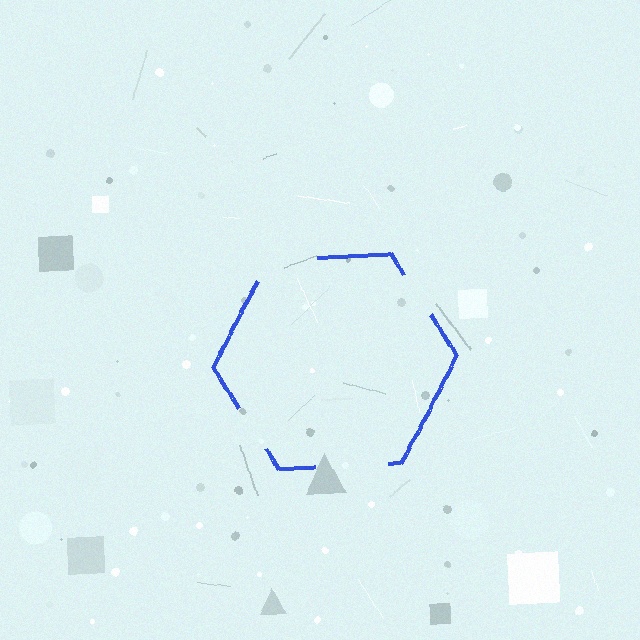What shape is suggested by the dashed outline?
The dashed outline suggests a hexagon.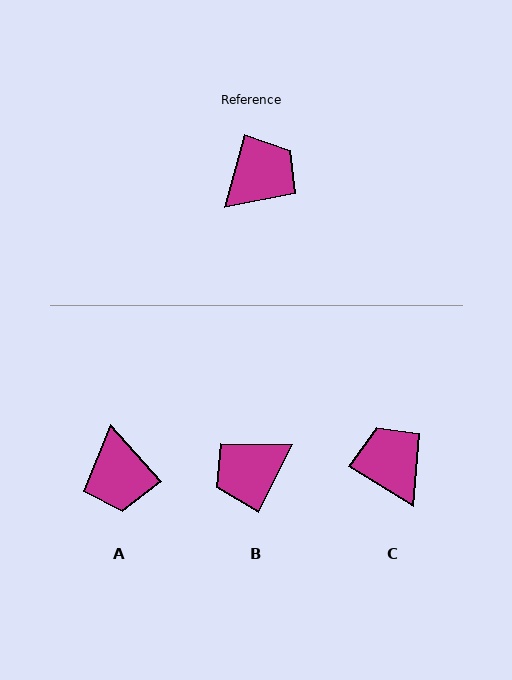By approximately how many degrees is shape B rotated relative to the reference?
Approximately 168 degrees counter-clockwise.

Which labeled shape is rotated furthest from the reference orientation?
B, about 168 degrees away.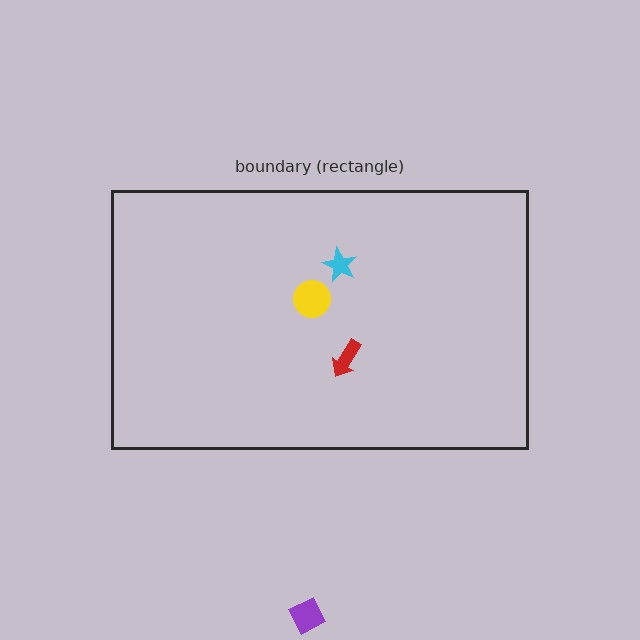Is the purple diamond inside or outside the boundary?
Outside.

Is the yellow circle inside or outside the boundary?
Inside.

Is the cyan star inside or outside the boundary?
Inside.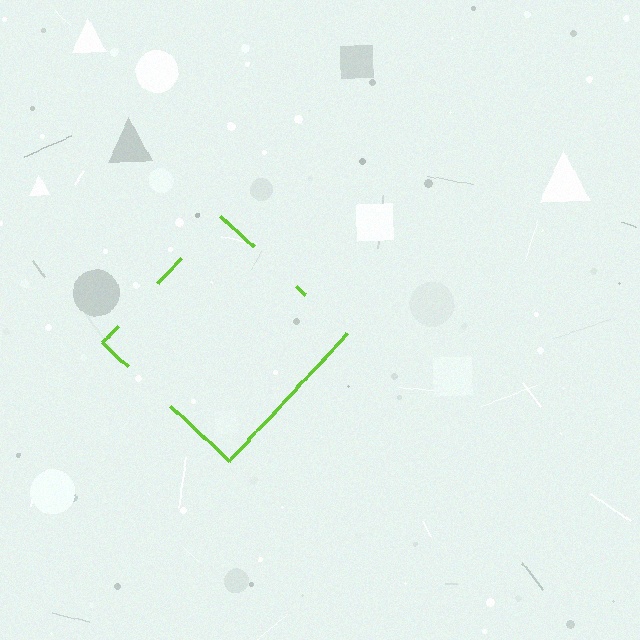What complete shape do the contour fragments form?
The contour fragments form a diamond.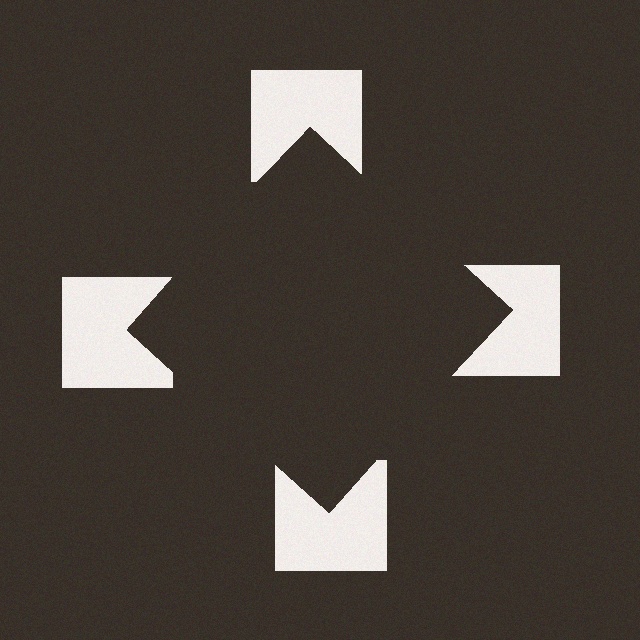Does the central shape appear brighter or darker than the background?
It typically appears slightly darker than the background, even though no actual brightness change is drawn.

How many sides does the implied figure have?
4 sides.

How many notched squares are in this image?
There are 4 — one at each vertex of the illusory square.